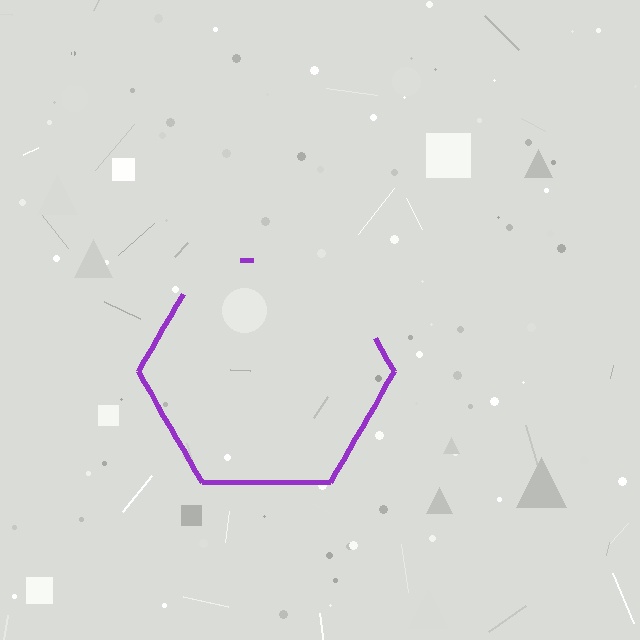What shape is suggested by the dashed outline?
The dashed outline suggests a hexagon.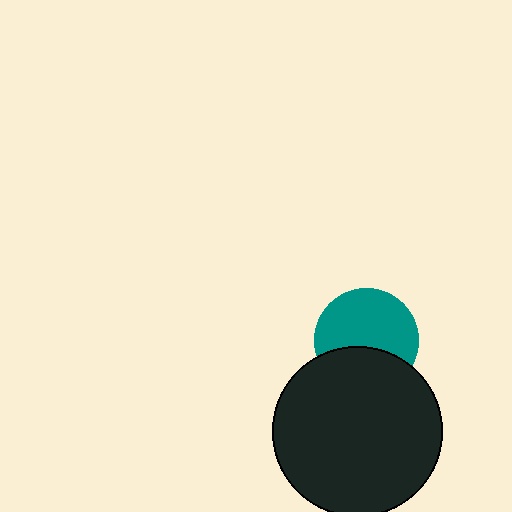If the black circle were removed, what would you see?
You would see the complete teal circle.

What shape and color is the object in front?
The object in front is a black circle.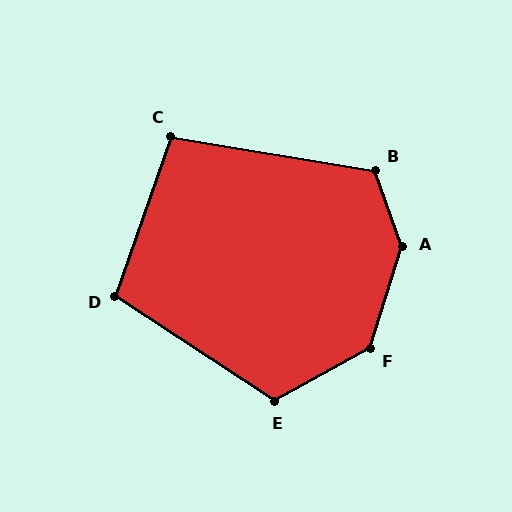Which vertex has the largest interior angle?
A, at approximately 143 degrees.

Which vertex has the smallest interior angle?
C, at approximately 100 degrees.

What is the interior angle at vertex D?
Approximately 104 degrees (obtuse).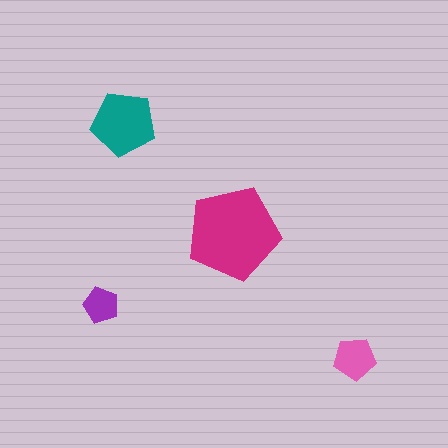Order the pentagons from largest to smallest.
the magenta one, the teal one, the pink one, the purple one.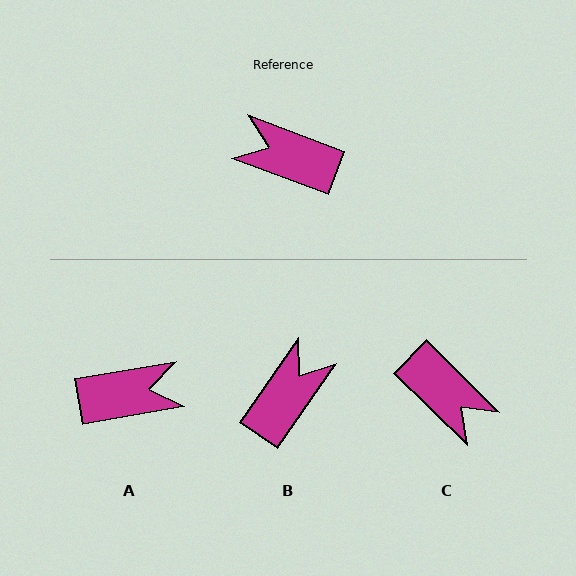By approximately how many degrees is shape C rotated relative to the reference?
Approximately 156 degrees counter-clockwise.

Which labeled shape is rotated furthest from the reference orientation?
C, about 156 degrees away.